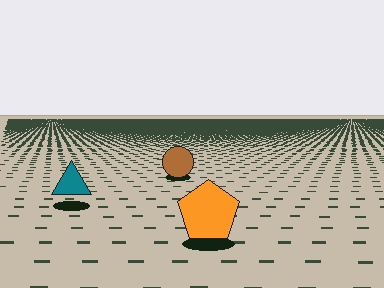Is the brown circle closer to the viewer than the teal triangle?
No. The teal triangle is closer — you can tell from the texture gradient: the ground texture is coarser near it.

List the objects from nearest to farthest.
From nearest to farthest: the orange pentagon, the teal triangle, the brown circle.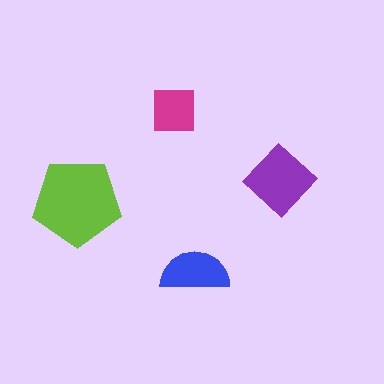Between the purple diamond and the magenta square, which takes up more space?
The purple diamond.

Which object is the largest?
The lime pentagon.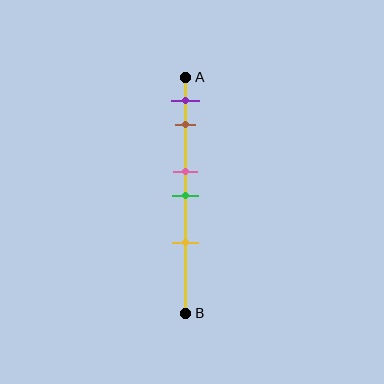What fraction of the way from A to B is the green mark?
The green mark is approximately 50% (0.5) of the way from A to B.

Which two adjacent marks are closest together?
The pink and green marks are the closest adjacent pair.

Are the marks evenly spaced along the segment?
No, the marks are not evenly spaced.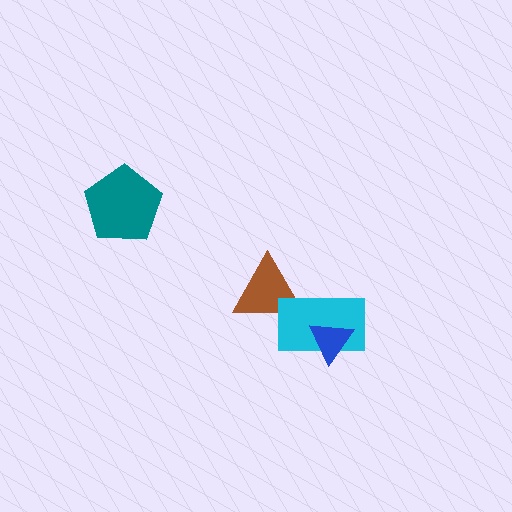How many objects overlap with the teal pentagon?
0 objects overlap with the teal pentagon.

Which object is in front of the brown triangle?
The cyan rectangle is in front of the brown triangle.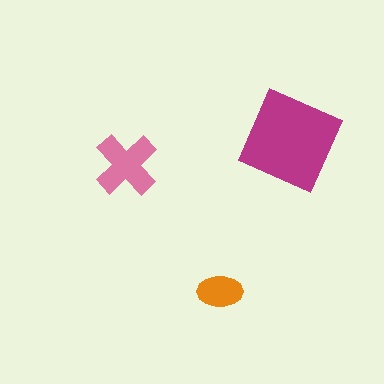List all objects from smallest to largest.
The orange ellipse, the pink cross, the magenta diamond.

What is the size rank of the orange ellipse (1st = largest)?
3rd.